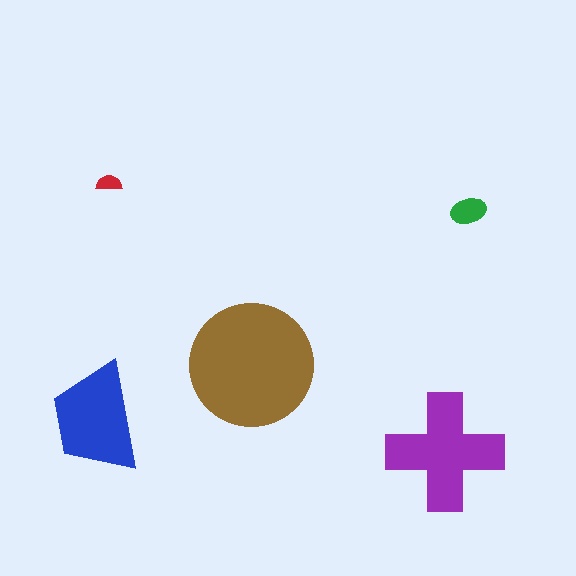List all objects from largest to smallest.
The brown circle, the purple cross, the blue trapezoid, the green ellipse, the red semicircle.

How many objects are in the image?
There are 5 objects in the image.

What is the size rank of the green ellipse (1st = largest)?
4th.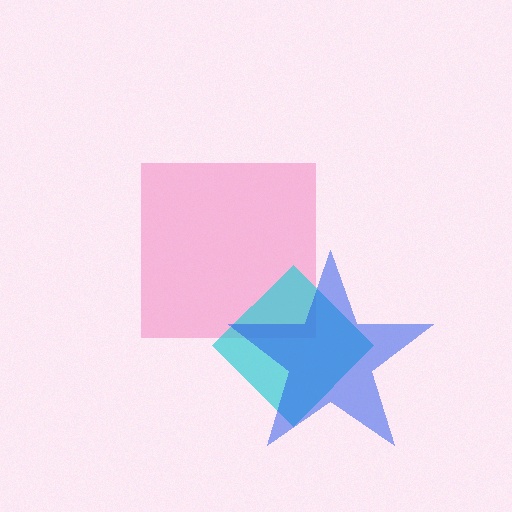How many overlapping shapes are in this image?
There are 3 overlapping shapes in the image.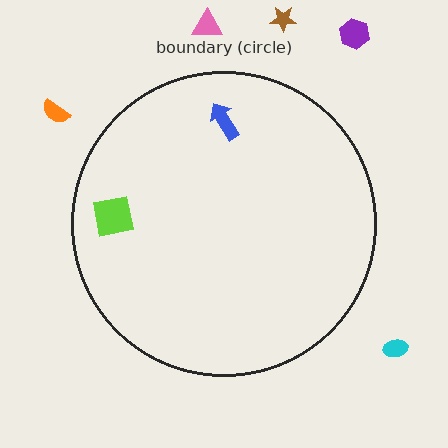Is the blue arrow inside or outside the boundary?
Inside.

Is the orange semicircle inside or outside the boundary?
Outside.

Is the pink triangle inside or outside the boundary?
Outside.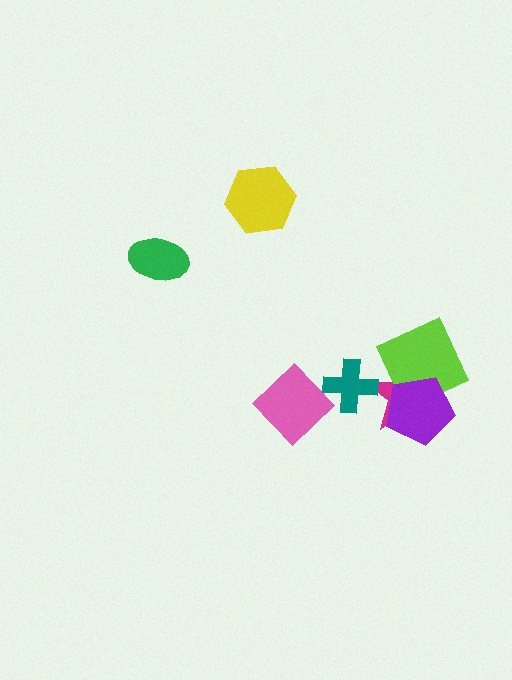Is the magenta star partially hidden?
Yes, it is partially covered by another shape.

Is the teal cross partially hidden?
No, no other shape covers it.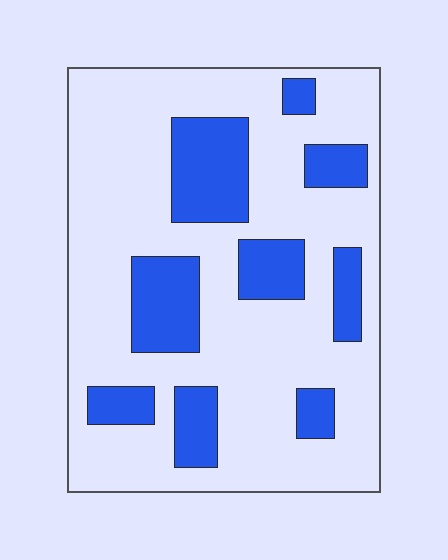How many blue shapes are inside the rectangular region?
9.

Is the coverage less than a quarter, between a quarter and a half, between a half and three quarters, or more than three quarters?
Between a quarter and a half.